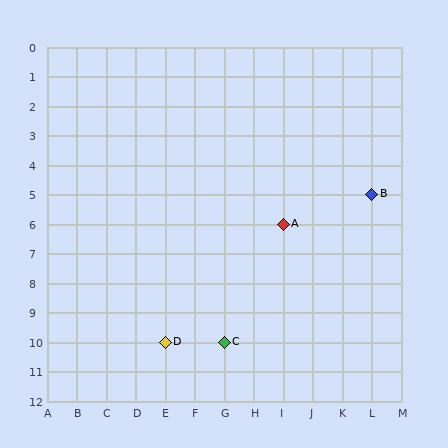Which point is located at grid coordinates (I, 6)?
Point A is at (I, 6).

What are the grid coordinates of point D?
Point D is at grid coordinates (E, 10).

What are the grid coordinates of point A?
Point A is at grid coordinates (I, 6).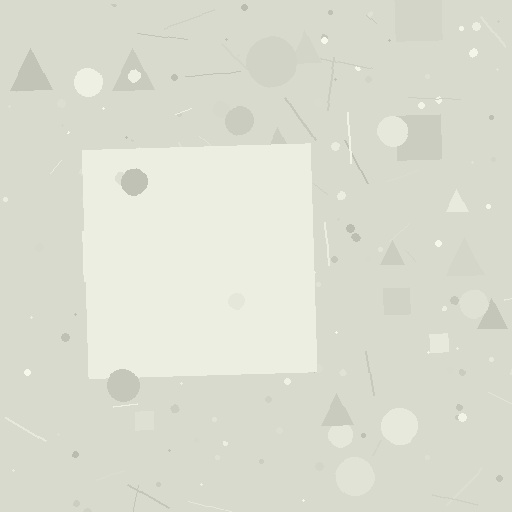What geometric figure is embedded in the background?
A square is embedded in the background.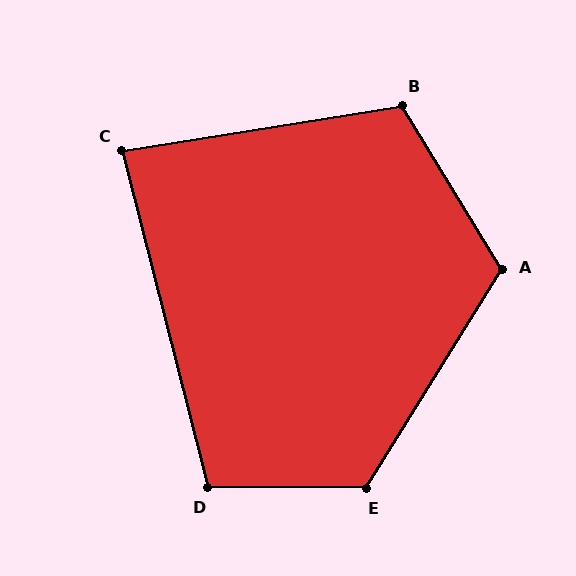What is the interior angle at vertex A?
Approximately 117 degrees (obtuse).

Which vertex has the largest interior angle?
E, at approximately 122 degrees.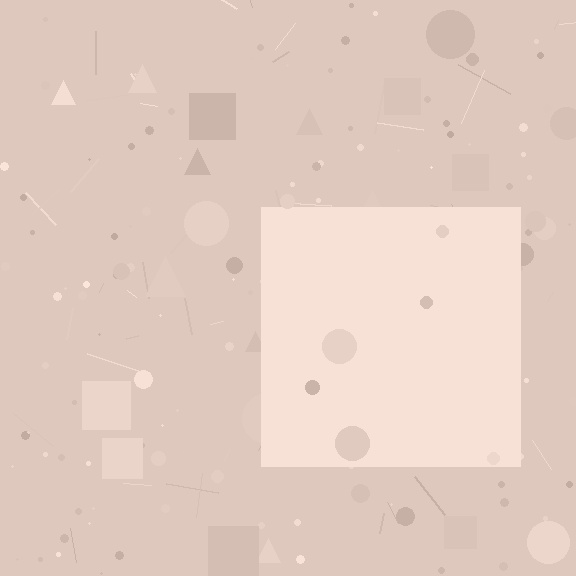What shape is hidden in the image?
A square is hidden in the image.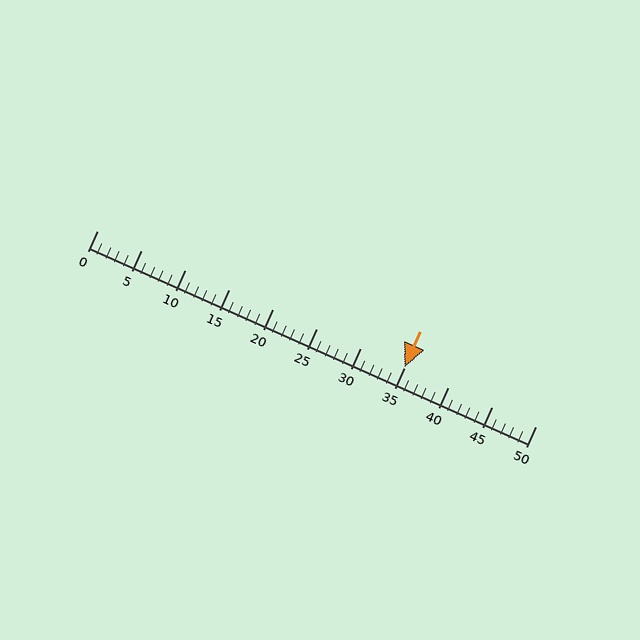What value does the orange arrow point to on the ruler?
The orange arrow points to approximately 35.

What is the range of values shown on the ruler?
The ruler shows values from 0 to 50.